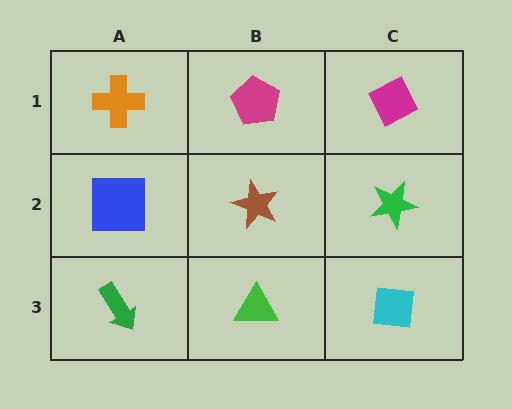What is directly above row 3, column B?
A brown star.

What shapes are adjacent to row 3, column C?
A green star (row 2, column C), a green triangle (row 3, column B).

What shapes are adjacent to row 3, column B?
A brown star (row 2, column B), a green arrow (row 3, column A), a cyan square (row 3, column C).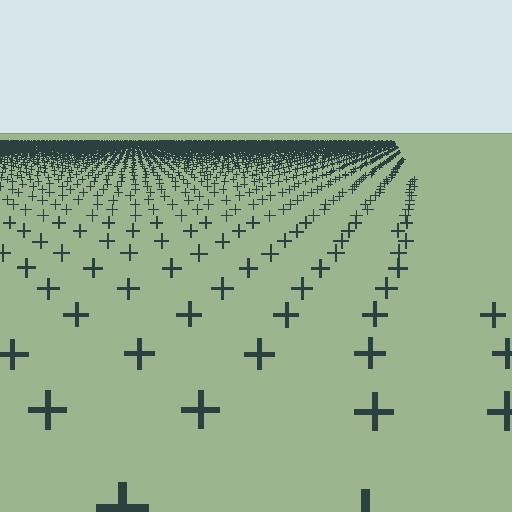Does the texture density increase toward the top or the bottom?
Density increases toward the top.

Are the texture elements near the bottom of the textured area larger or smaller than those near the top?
Larger. Near the bottom, elements are closer to the viewer and appear at a bigger on-screen size.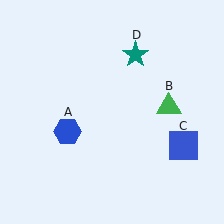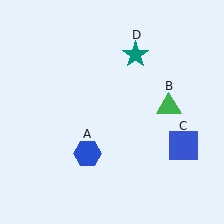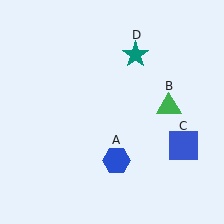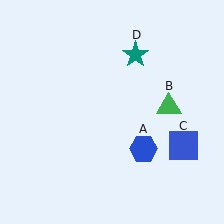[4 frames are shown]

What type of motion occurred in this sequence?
The blue hexagon (object A) rotated counterclockwise around the center of the scene.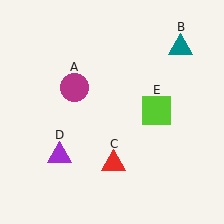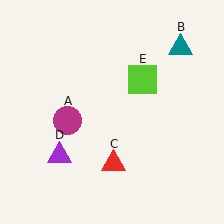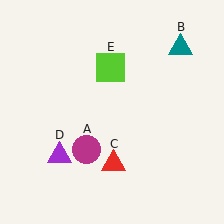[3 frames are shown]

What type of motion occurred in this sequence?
The magenta circle (object A), lime square (object E) rotated counterclockwise around the center of the scene.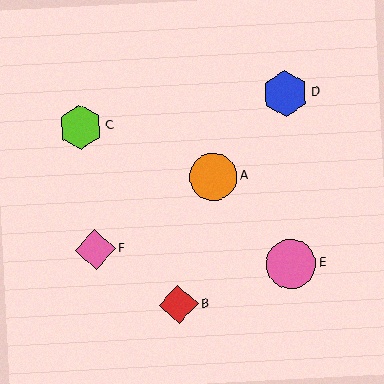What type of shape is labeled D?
Shape D is a blue hexagon.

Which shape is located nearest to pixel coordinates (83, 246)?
The pink diamond (labeled F) at (95, 249) is nearest to that location.